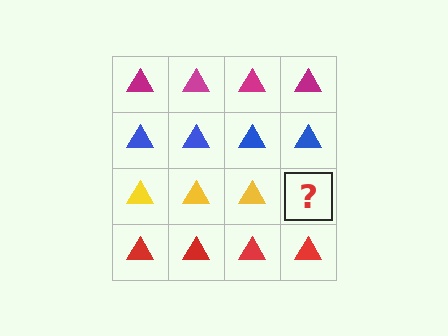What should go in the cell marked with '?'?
The missing cell should contain a yellow triangle.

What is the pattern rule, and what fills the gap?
The rule is that each row has a consistent color. The gap should be filled with a yellow triangle.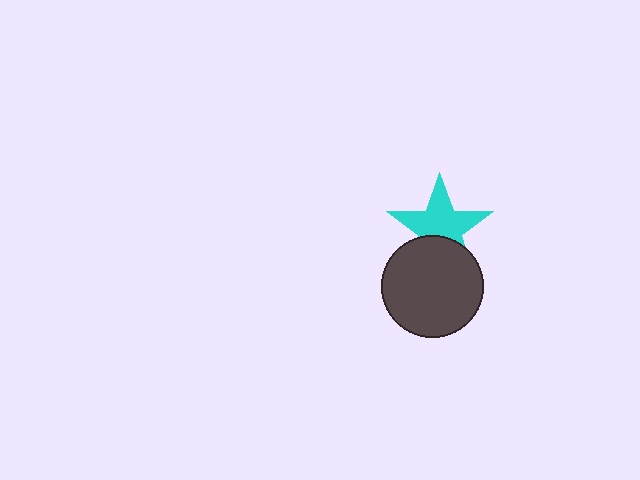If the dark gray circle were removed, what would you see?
You would see the complete cyan star.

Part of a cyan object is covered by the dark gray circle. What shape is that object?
It is a star.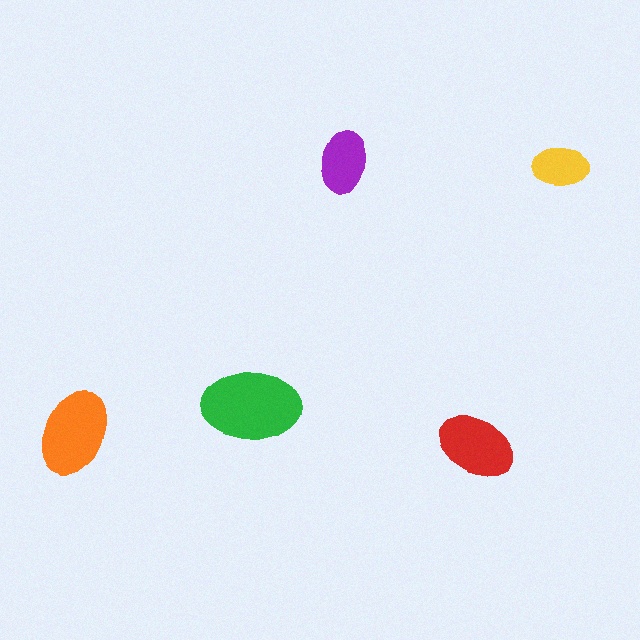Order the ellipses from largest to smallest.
the green one, the orange one, the red one, the purple one, the yellow one.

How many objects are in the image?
There are 5 objects in the image.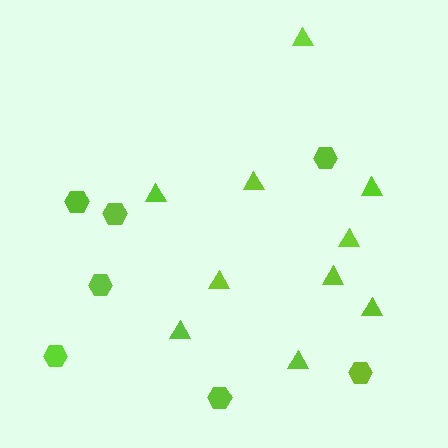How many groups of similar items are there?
There are 2 groups: one group of triangles (10) and one group of hexagons (7).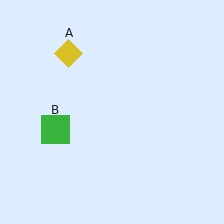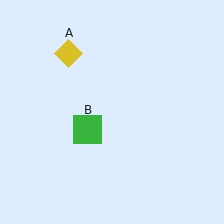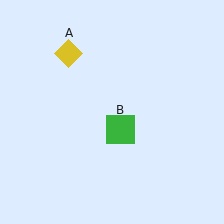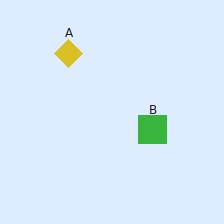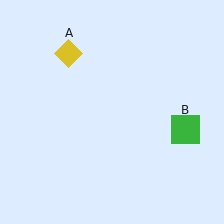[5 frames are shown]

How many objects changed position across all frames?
1 object changed position: green square (object B).